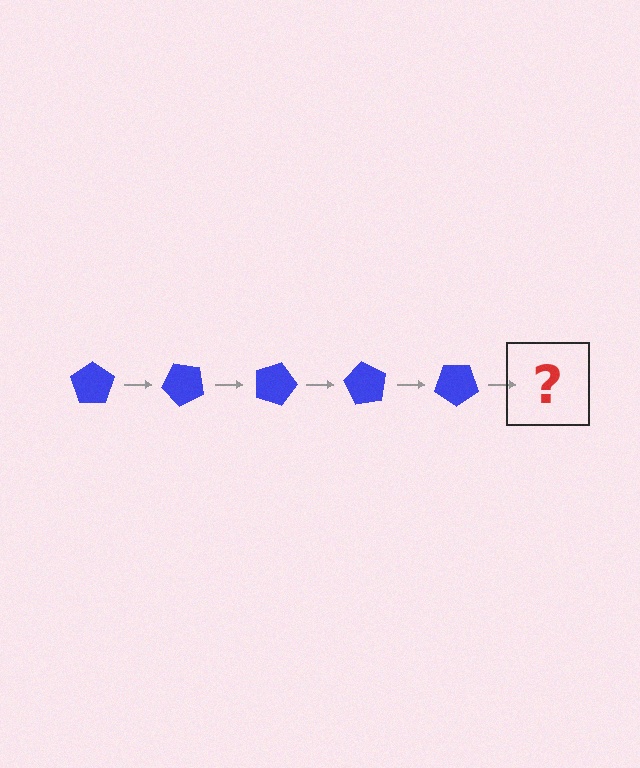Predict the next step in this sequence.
The next step is a blue pentagon rotated 225 degrees.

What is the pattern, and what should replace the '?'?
The pattern is that the pentagon rotates 45 degrees each step. The '?' should be a blue pentagon rotated 225 degrees.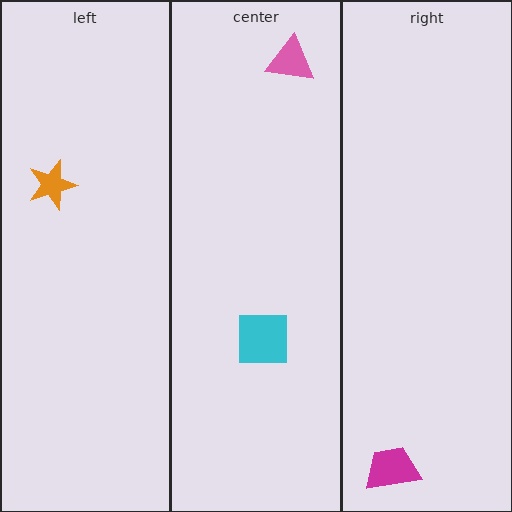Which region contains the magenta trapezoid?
The right region.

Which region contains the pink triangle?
The center region.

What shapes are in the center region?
The cyan square, the pink triangle.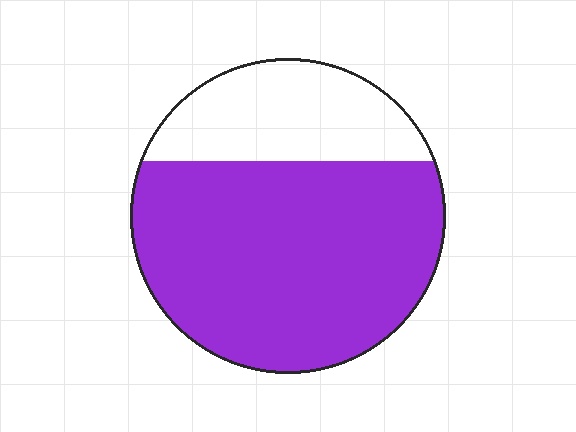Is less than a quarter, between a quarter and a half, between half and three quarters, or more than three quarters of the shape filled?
Between half and three quarters.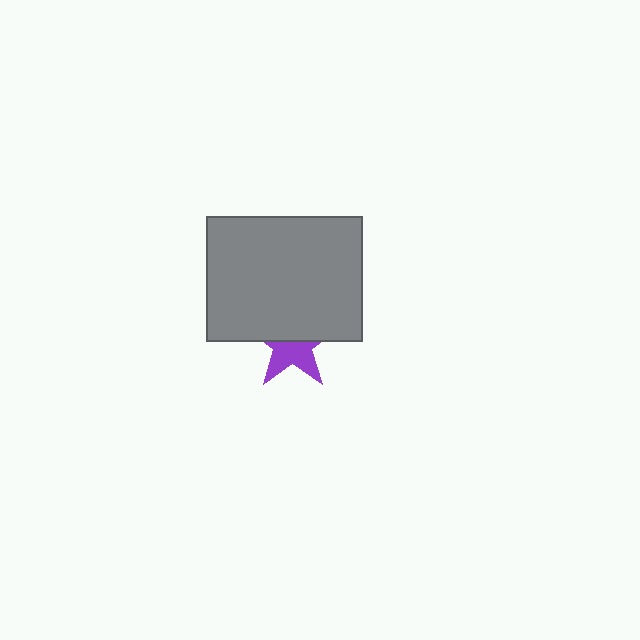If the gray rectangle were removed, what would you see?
You would see the complete purple star.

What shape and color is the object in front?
The object in front is a gray rectangle.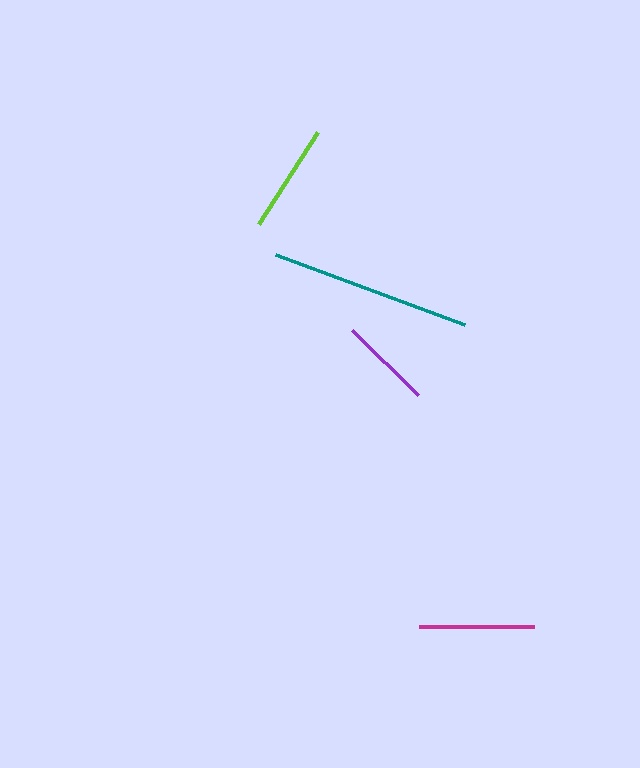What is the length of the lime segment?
The lime segment is approximately 109 pixels long.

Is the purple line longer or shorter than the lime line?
The lime line is longer than the purple line.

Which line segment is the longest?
The teal line is the longest at approximately 201 pixels.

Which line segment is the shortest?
The purple line is the shortest at approximately 92 pixels.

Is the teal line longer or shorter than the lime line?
The teal line is longer than the lime line.